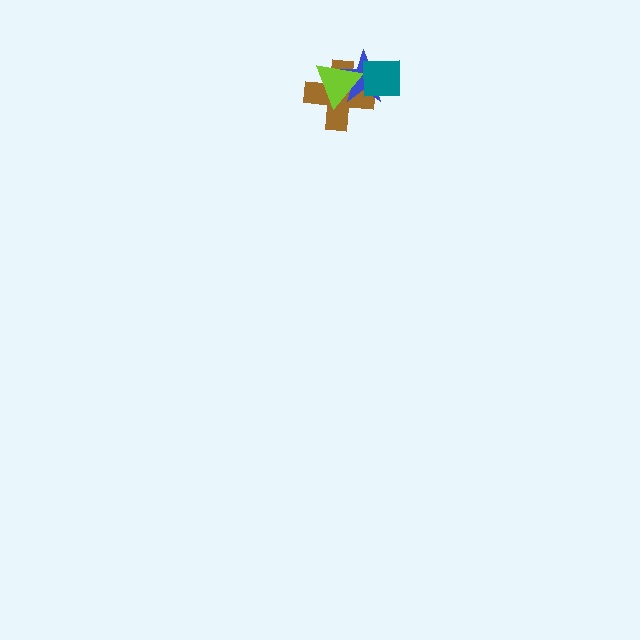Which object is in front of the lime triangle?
The teal square is in front of the lime triangle.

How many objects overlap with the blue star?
3 objects overlap with the blue star.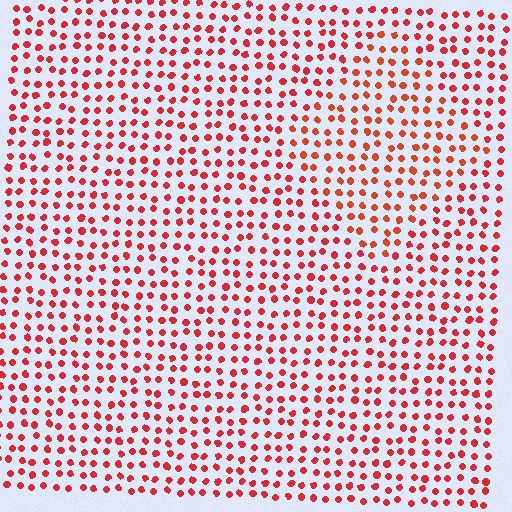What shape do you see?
I see a diamond.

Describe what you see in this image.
The image is filled with small red elements in a uniform arrangement. A diamond-shaped region is visible where the elements are tinted to a slightly different hue, forming a subtle color boundary.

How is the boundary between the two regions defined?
The boundary is defined purely by a slight shift in hue (about 15 degrees). Spacing, size, and orientation are identical on both sides.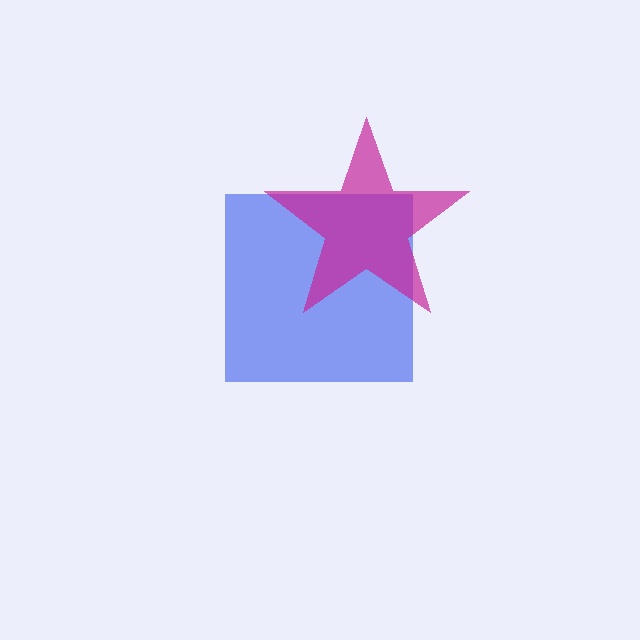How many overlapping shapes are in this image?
There are 2 overlapping shapes in the image.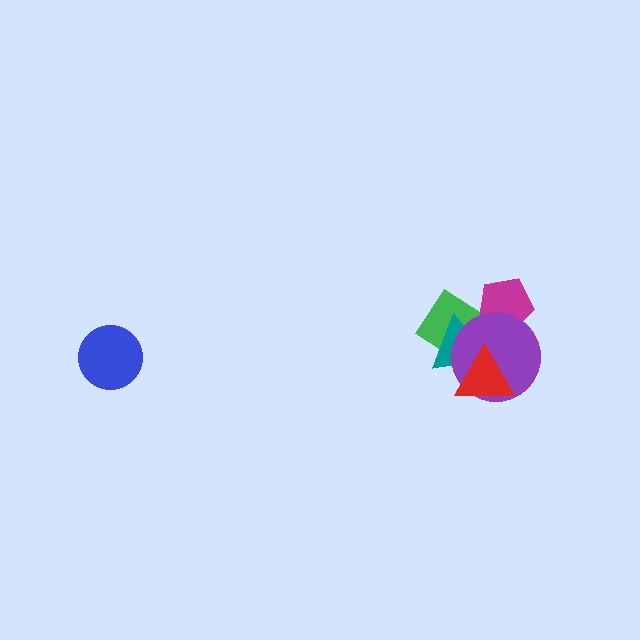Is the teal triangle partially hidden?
Yes, it is partially covered by another shape.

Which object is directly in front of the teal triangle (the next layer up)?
The purple circle is directly in front of the teal triangle.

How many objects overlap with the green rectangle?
4 objects overlap with the green rectangle.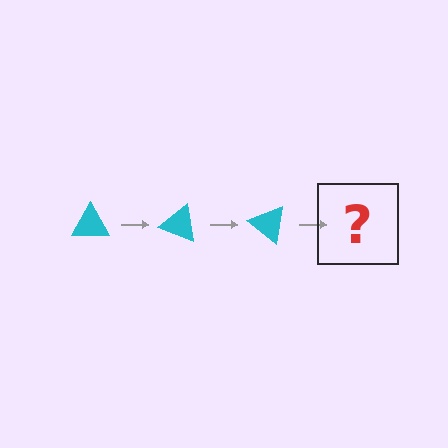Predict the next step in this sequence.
The next step is a cyan triangle rotated 60 degrees.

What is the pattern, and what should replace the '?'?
The pattern is that the triangle rotates 20 degrees each step. The '?' should be a cyan triangle rotated 60 degrees.